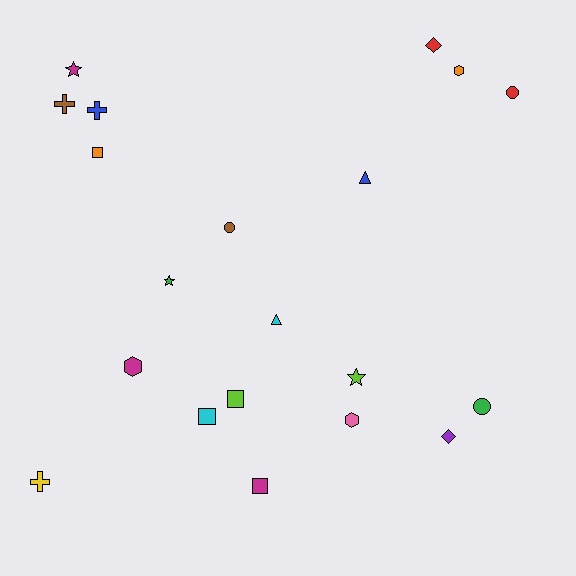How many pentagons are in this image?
There are no pentagons.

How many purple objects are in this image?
There is 1 purple object.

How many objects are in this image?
There are 20 objects.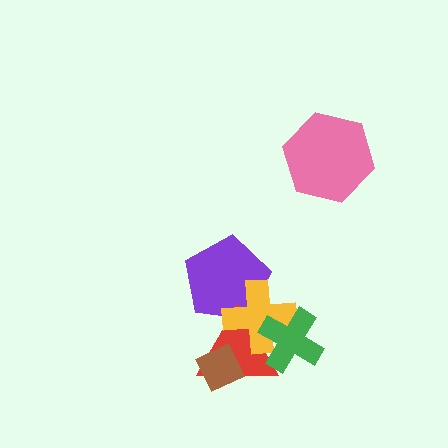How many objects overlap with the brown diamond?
1 object overlaps with the brown diamond.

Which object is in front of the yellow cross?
The green cross is in front of the yellow cross.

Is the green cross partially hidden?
No, no other shape covers it.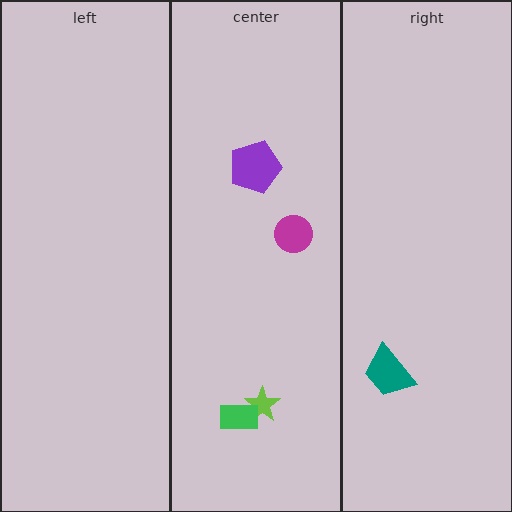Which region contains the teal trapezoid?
The right region.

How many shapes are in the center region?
4.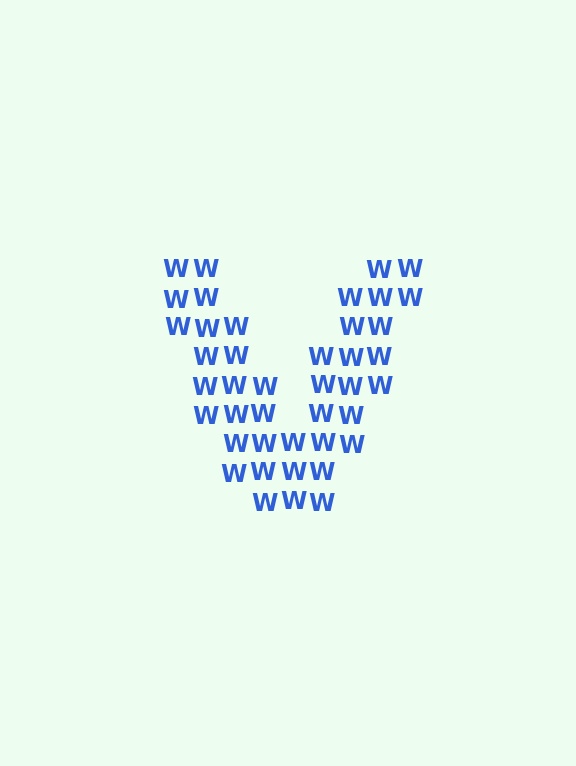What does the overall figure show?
The overall figure shows the letter V.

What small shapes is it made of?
It is made of small letter W's.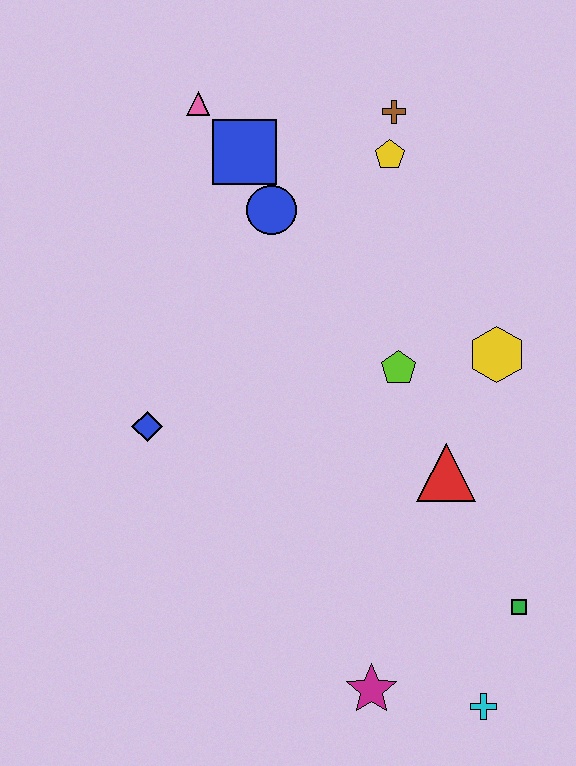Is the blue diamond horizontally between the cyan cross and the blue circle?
No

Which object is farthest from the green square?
The pink triangle is farthest from the green square.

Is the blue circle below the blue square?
Yes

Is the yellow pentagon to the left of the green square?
Yes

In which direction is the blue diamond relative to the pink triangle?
The blue diamond is below the pink triangle.